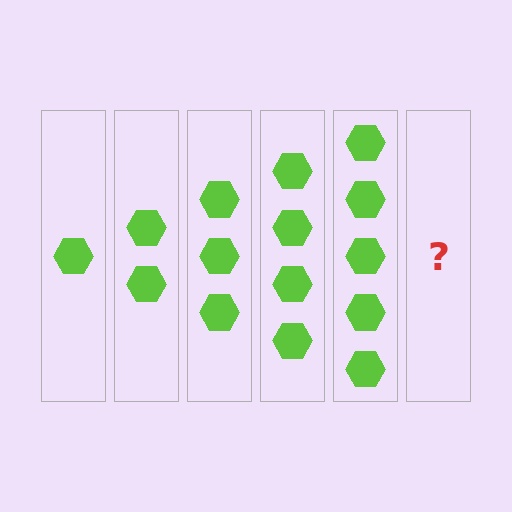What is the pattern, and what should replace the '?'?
The pattern is that each step adds one more hexagon. The '?' should be 6 hexagons.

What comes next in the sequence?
The next element should be 6 hexagons.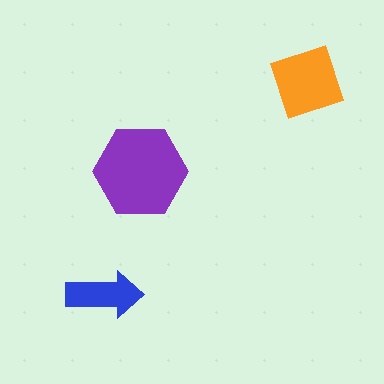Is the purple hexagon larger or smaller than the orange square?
Larger.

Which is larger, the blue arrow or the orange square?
The orange square.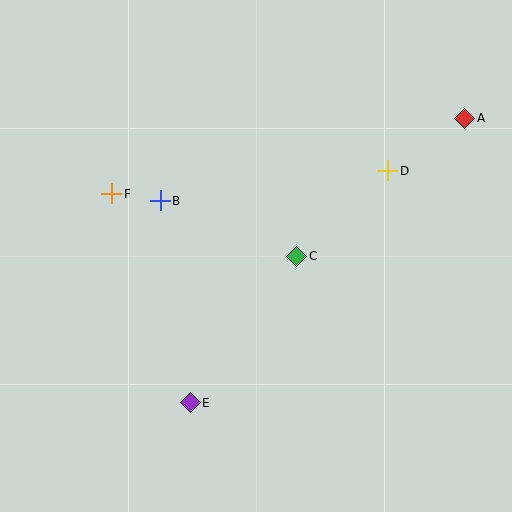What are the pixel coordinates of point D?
Point D is at (388, 171).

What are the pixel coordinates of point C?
Point C is at (297, 256).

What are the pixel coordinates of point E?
Point E is at (190, 403).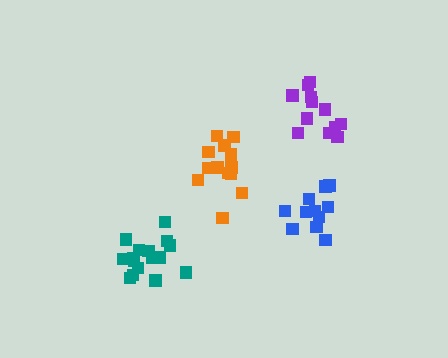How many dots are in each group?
Group 1: 12 dots, Group 2: 13 dots, Group 3: 16 dots, Group 4: 15 dots (56 total).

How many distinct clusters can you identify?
There are 4 distinct clusters.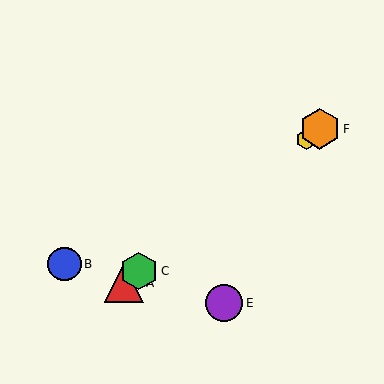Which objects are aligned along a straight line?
Objects A, C, D, F are aligned along a straight line.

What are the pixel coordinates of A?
Object A is at (124, 283).